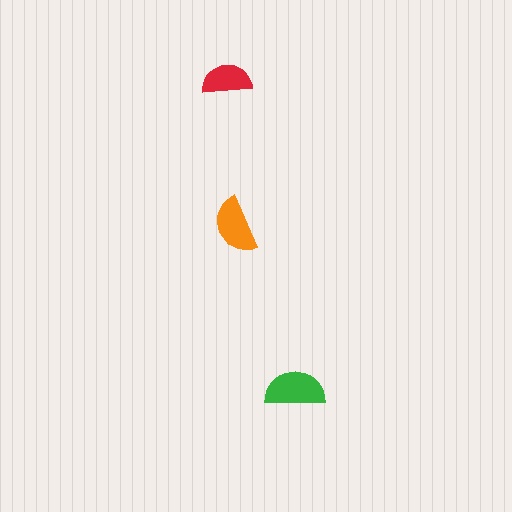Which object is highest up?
The red semicircle is topmost.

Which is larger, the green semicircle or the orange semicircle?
The green one.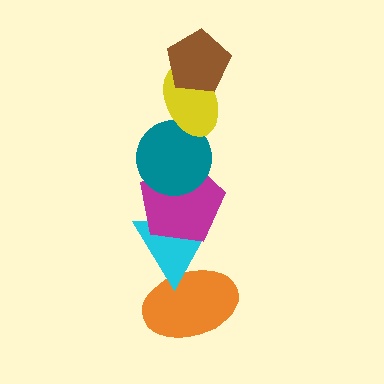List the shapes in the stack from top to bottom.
From top to bottom: the brown pentagon, the yellow ellipse, the teal circle, the magenta pentagon, the cyan triangle, the orange ellipse.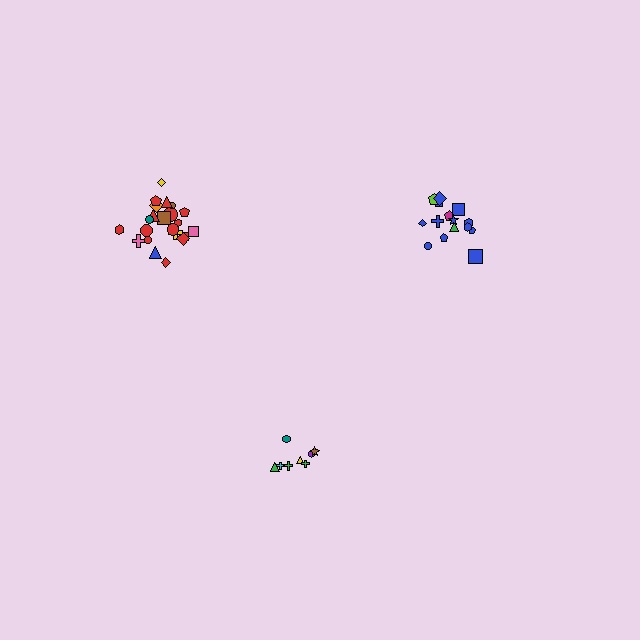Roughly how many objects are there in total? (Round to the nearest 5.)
Roughly 45 objects in total.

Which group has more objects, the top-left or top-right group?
The top-left group.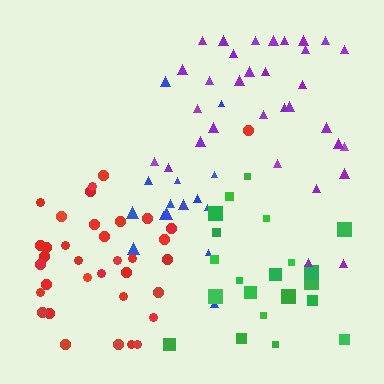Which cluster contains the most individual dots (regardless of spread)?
Red (35).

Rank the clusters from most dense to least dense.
red, green, blue, purple.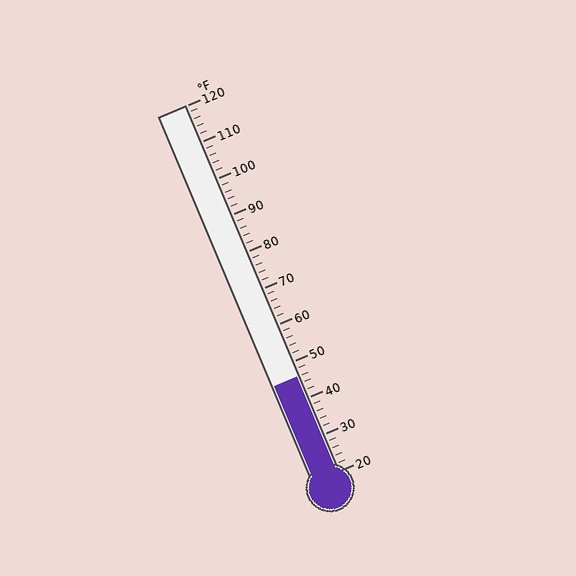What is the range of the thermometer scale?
The thermometer scale ranges from 20°F to 120°F.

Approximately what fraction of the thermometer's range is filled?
The thermometer is filled to approximately 25% of its range.